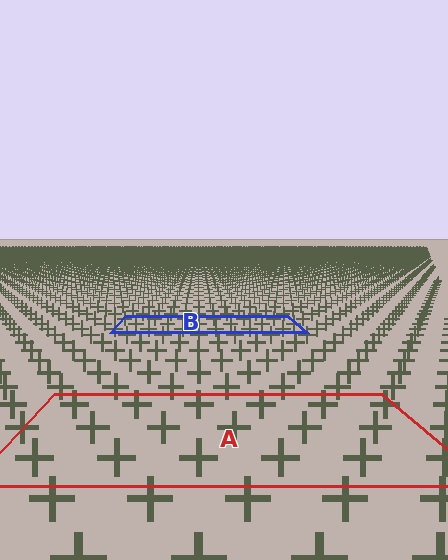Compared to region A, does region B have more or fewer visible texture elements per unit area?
Region B has more texture elements per unit area — they are packed more densely because it is farther away.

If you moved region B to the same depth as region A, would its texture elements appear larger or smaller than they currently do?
They would appear larger. At a closer depth, the same texture elements are projected at a bigger on-screen size.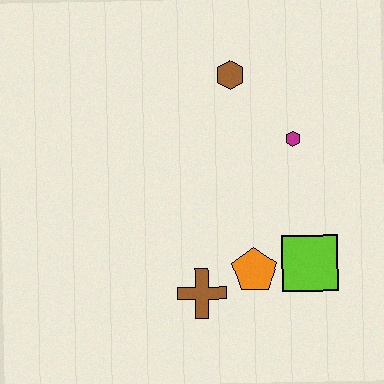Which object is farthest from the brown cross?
The brown hexagon is farthest from the brown cross.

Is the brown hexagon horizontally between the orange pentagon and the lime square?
No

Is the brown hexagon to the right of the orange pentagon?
No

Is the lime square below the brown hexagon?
Yes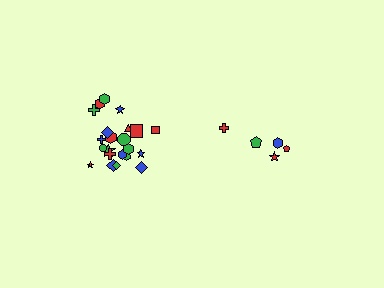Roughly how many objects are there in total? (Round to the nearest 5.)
Roughly 25 objects in total.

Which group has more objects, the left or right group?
The left group.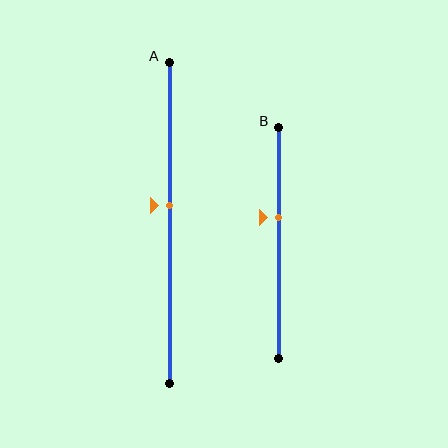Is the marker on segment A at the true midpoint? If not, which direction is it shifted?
No, the marker on segment A is shifted upward by about 6% of the segment length.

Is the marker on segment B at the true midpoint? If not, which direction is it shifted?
No, the marker on segment B is shifted upward by about 11% of the segment length.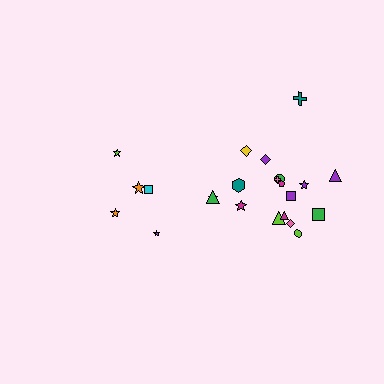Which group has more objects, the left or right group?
The right group.